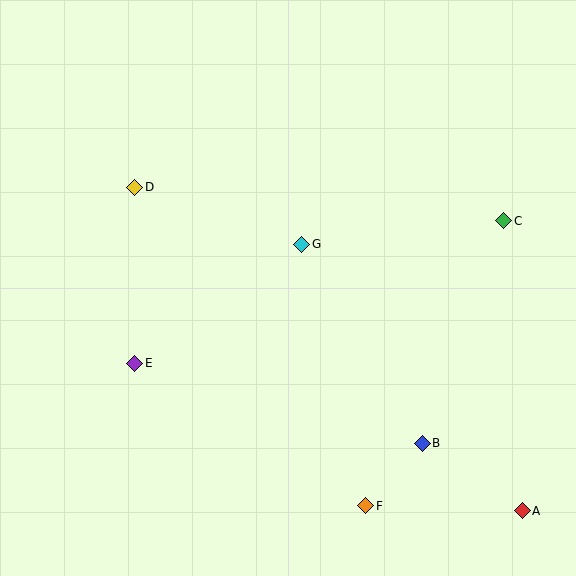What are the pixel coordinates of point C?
Point C is at (504, 221).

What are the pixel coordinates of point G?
Point G is at (302, 244).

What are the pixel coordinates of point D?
Point D is at (135, 187).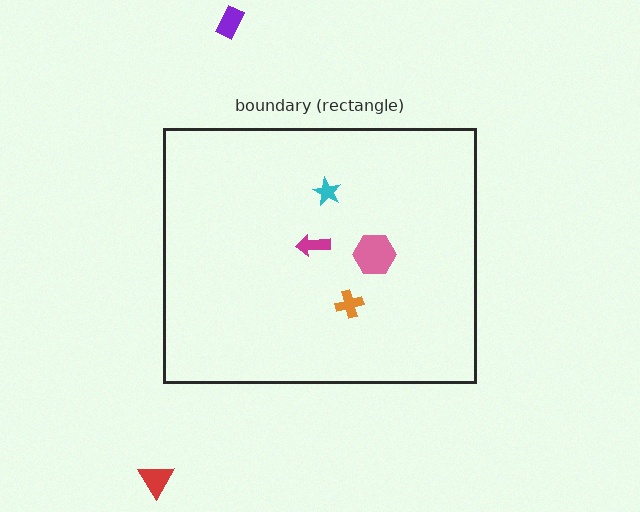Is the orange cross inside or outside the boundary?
Inside.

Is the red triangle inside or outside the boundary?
Outside.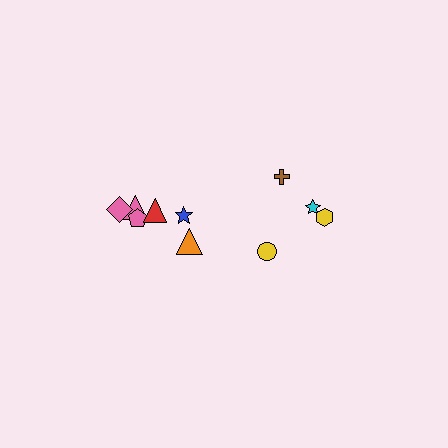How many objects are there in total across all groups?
There are 10 objects.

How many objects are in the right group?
There are 4 objects.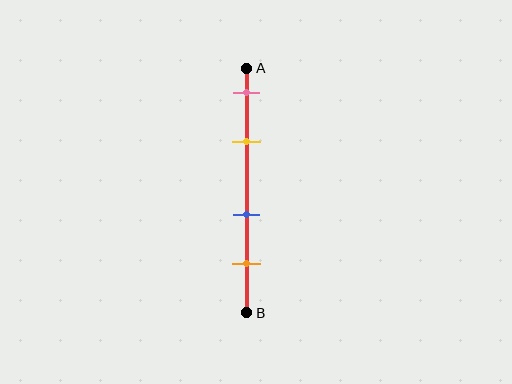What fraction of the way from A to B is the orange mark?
The orange mark is approximately 80% (0.8) of the way from A to B.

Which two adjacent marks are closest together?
The pink and yellow marks are the closest adjacent pair.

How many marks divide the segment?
There are 4 marks dividing the segment.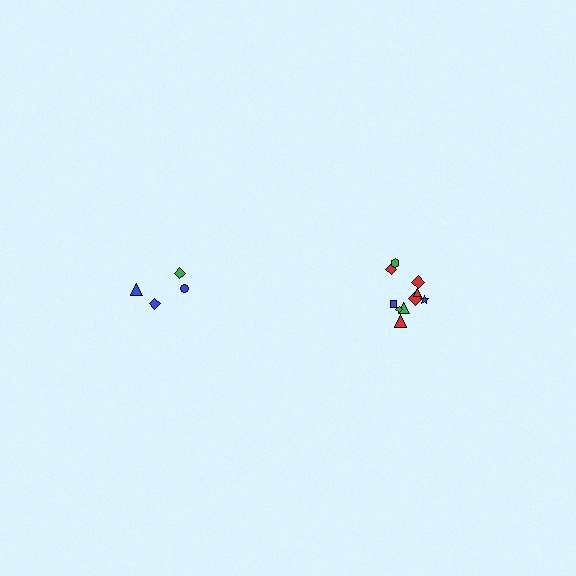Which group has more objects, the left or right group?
The right group.